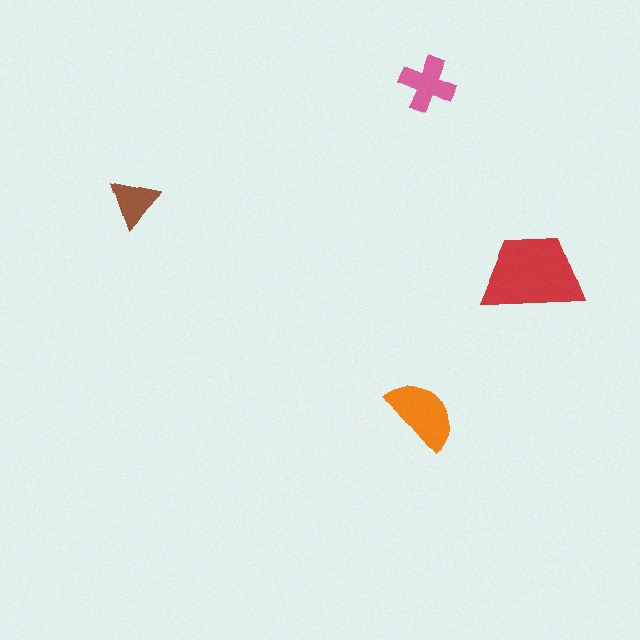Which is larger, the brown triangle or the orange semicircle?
The orange semicircle.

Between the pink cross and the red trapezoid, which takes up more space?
The red trapezoid.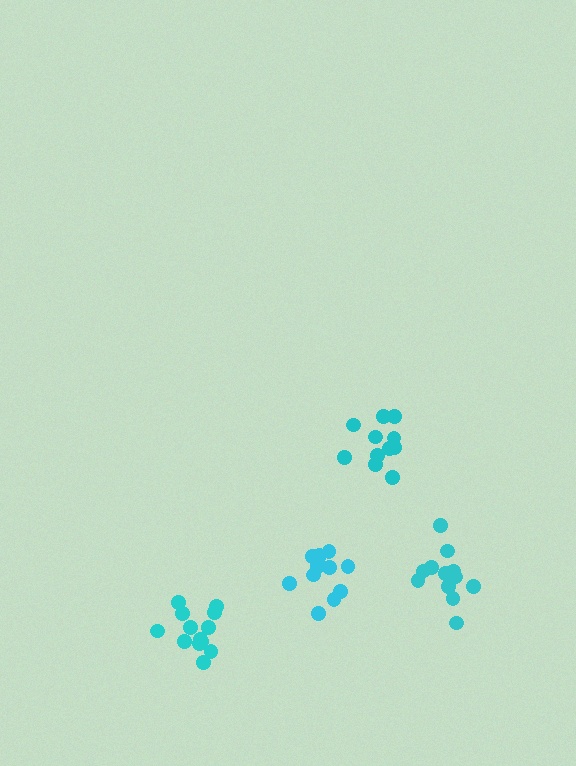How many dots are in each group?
Group 1: 12 dots, Group 2: 13 dots, Group 3: 11 dots, Group 4: 12 dots (48 total).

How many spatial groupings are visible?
There are 4 spatial groupings.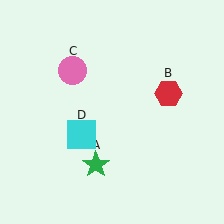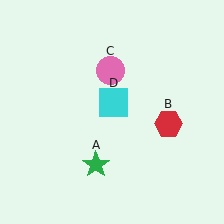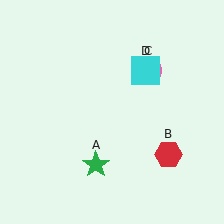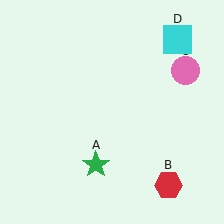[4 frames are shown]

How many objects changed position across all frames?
3 objects changed position: red hexagon (object B), pink circle (object C), cyan square (object D).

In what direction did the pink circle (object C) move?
The pink circle (object C) moved right.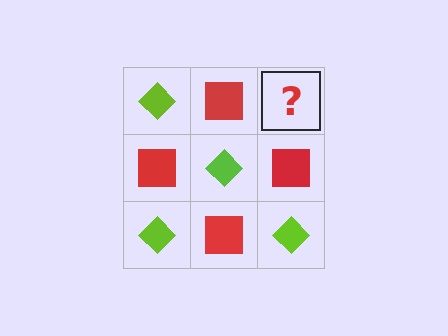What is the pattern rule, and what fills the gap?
The rule is that it alternates lime diamond and red square in a checkerboard pattern. The gap should be filled with a lime diamond.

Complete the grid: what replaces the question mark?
The question mark should be replaced with a lime diamond.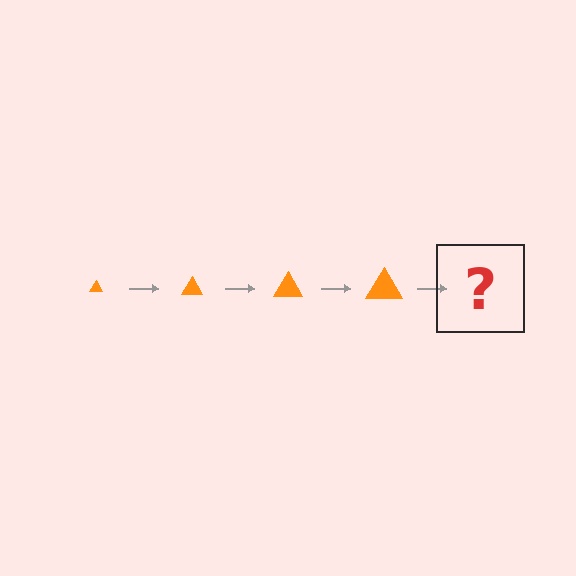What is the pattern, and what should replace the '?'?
The pattern is that the triangle gets progressively larger each step. The '?' should be an orange triangle, larger than the previous one.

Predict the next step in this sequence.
The next step is an orange triangle, larger than the previous one.